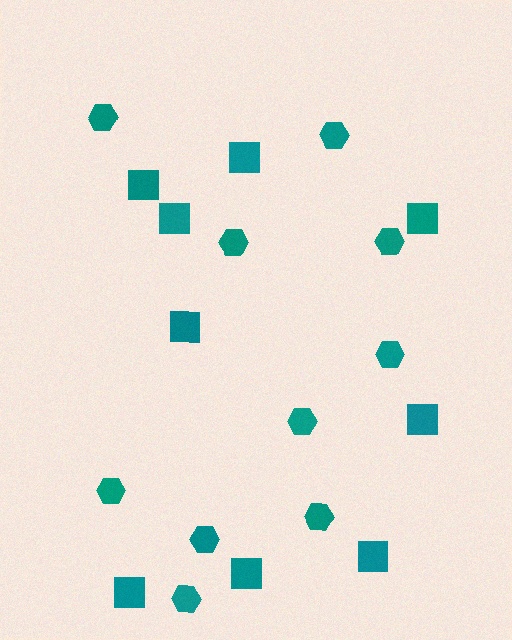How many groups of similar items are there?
There are 2 groups: one group of squares (9) and one group of hexagons (10).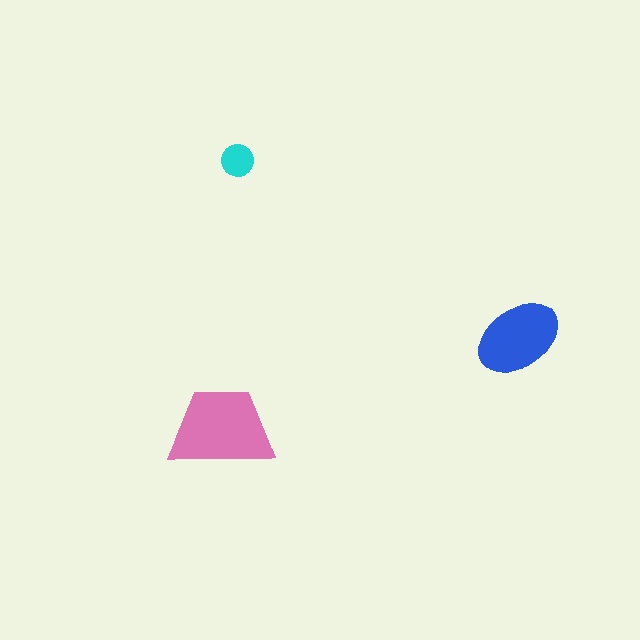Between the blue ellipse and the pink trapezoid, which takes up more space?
The pink trapezoid.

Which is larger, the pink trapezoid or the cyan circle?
The pink trapezoid.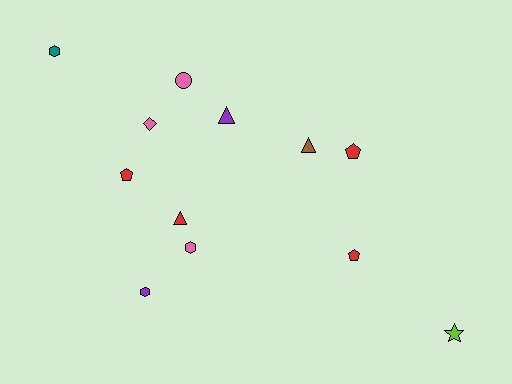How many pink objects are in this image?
There are 3 pink objects.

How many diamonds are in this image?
There is 1 diamond.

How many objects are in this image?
There are 12 objects.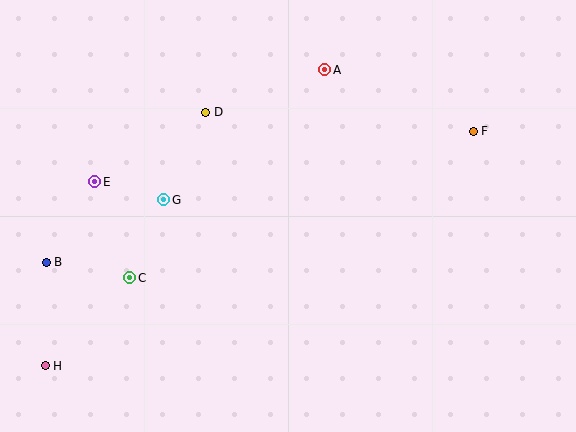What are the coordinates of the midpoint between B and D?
The midpoint between B and D is at (126, 187).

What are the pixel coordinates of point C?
Point C is at (130, 278).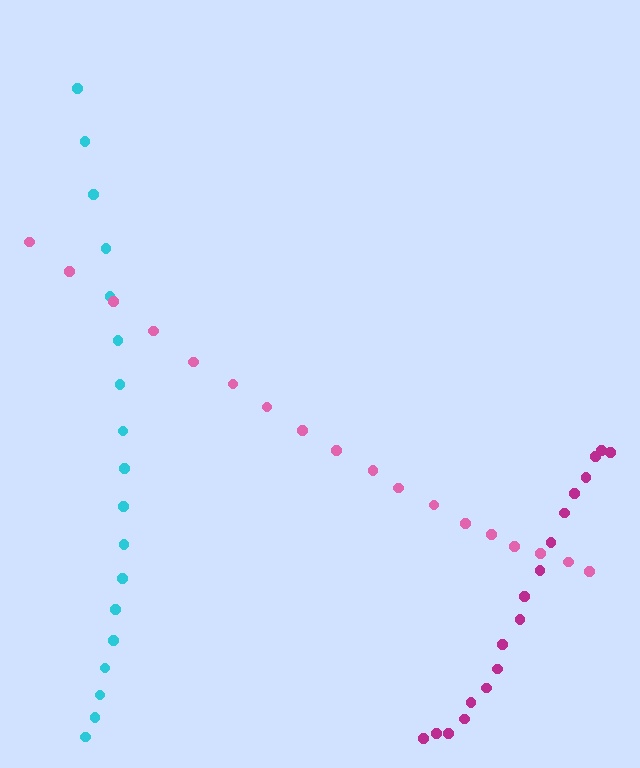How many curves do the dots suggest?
There are 3 distinct paths.